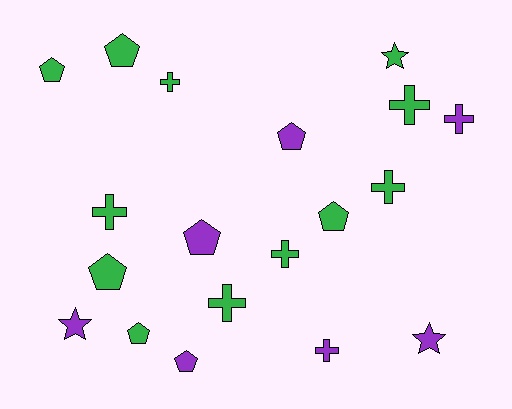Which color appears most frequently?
Green, with 12 objects.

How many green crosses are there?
There are 6 green crosses.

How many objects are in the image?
There are 19 objects.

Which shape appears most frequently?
Pentagon, with 8 objects.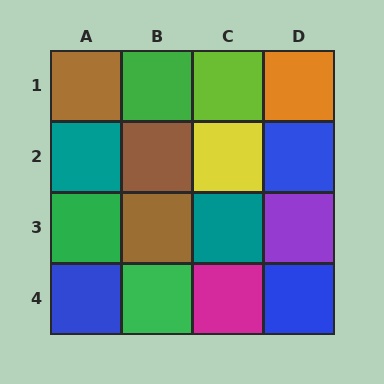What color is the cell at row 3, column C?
Teal.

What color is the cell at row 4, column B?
Green.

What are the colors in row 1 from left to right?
Brown, green, lime, orange.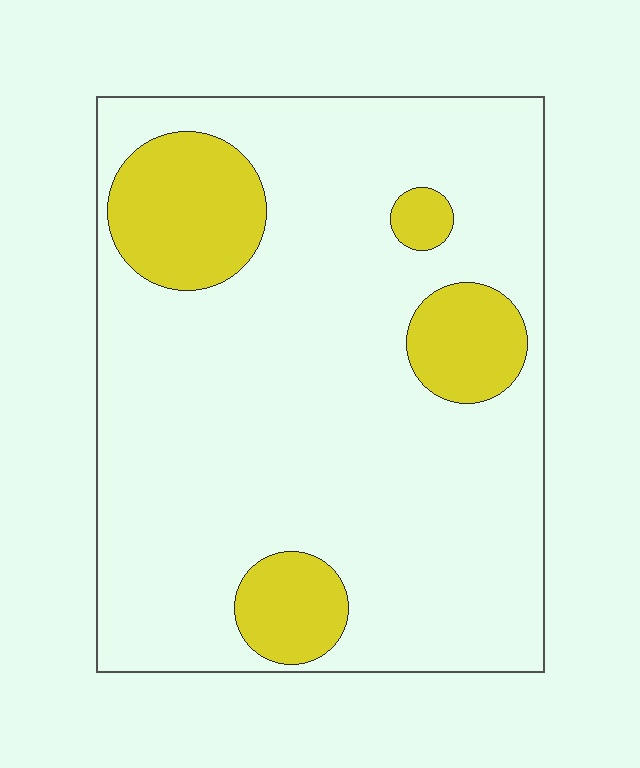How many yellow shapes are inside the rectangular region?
4.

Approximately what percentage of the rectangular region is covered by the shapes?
Approximately 15%.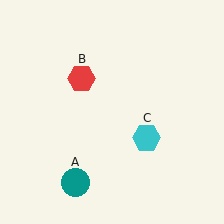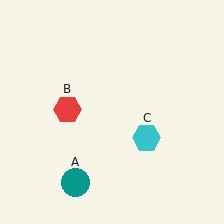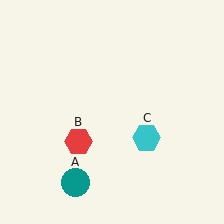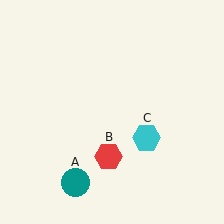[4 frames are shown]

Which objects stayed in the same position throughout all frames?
Teal circle (object A) and cyan hexagon (object C) remained stationary.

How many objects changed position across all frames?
1 object changed position: red hexagon (object B).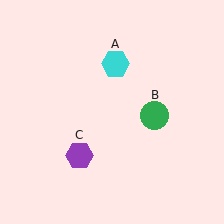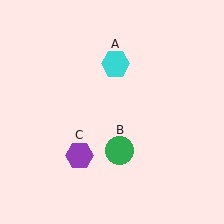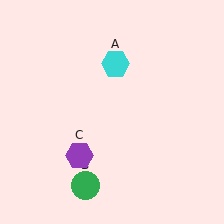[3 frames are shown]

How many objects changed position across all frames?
1 object changed position: green circle (object B).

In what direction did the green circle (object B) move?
The green circle (object B) moved down and to the left.